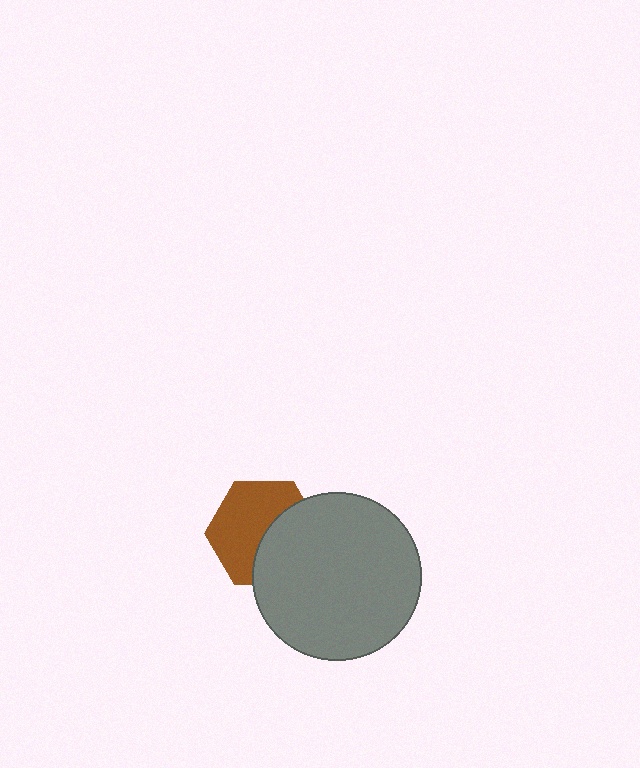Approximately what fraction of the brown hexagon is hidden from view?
Roughly 43% of the brown hexagon is hidden behind the gray circle.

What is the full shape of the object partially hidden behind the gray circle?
The partially hidden object is a brown hexagon.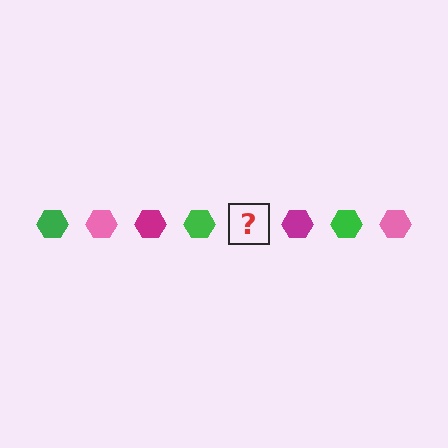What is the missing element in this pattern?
The missing element is a pink hexagon.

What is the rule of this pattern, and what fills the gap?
The rule is that the pattern cycles through green, pink, magenta hexagons. The gap should be filled with a pink hexagon.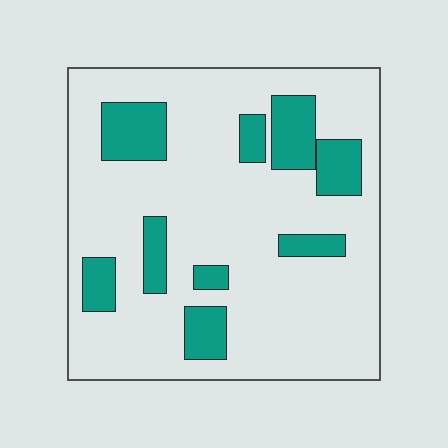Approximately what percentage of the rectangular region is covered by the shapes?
Approximately 20%.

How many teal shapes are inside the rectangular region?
9.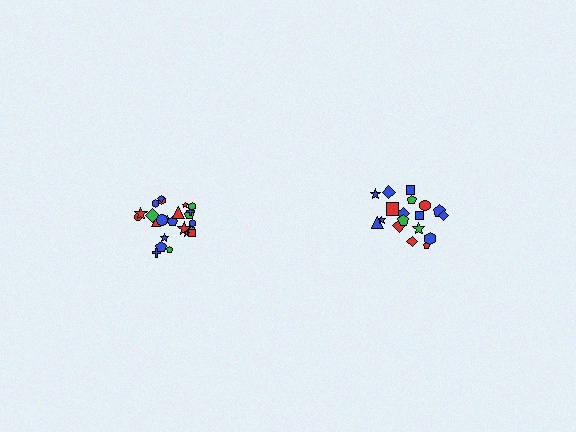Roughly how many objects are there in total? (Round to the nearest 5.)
Roughly 45 objects in total.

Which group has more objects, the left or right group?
The left group.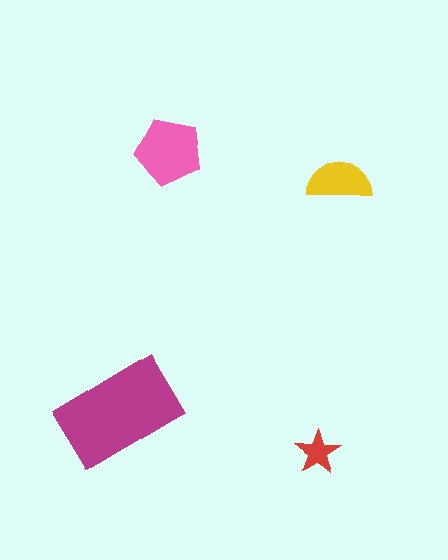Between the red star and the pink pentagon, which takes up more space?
The pink pentagon.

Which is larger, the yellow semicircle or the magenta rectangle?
The magenta rectangle.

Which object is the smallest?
The red star.